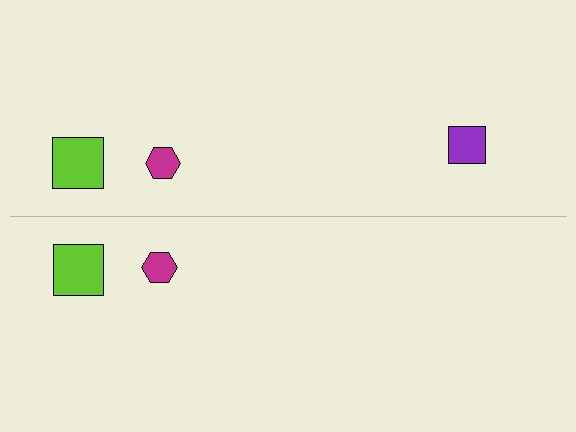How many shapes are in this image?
There are 5 shapes in this image.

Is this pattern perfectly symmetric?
No, the pattern is not perfectly symmetric. A purple square is missing from the bottom side.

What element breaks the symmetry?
A purple square is missing from the bottom side.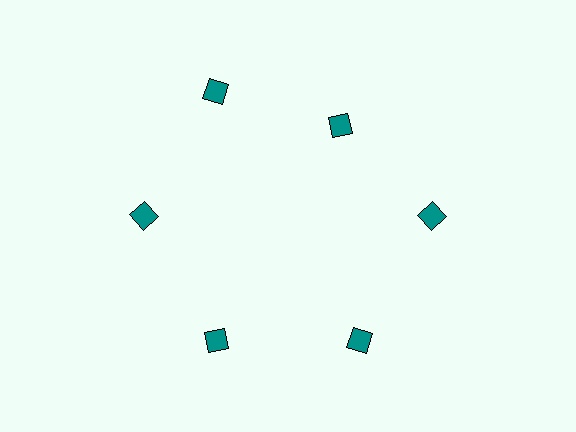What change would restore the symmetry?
The symmetry would be restored by moving it outward, back onto the ring so that all 6 diamonds sit at equal angles and equal distance from the center.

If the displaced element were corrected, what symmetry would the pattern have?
It would have 6-fold rotational symmetry — the pattern would map onto itself every 60 degrees.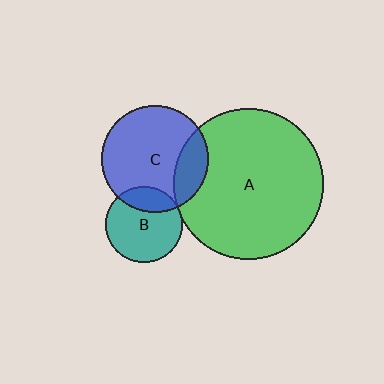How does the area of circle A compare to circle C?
Approximately 2.0 times.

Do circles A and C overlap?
Yes.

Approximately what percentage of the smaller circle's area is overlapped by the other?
Approximately 20%.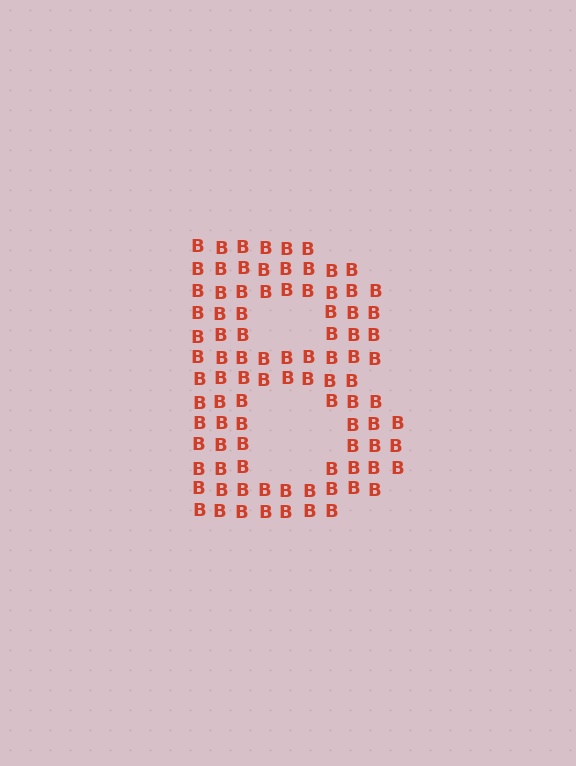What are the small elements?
The small elements are letter B's.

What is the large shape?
The large shape is the letter B.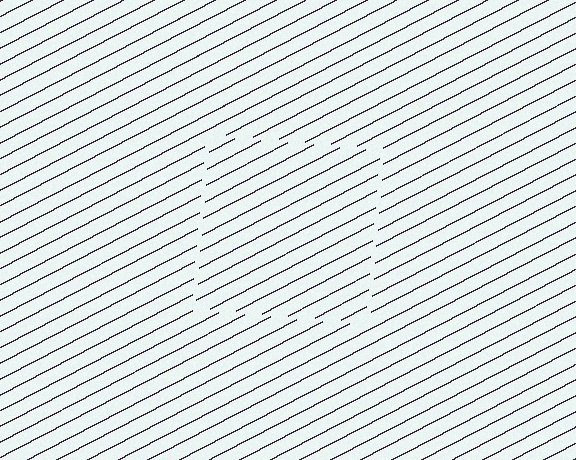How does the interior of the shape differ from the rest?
The interior of the shape contains the same grating, shifted by half a period — the contour is defined by the phase discontinuity where line-ends from the inner and outer gratings abut.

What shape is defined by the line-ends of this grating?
An illusory square. The interior of the shape contains the same grating, shifted by half a period — the contour is defined by the phase discontinuity where line-ends from the inner and outer gratings abut.